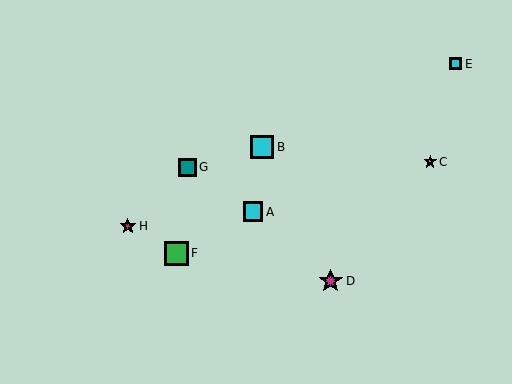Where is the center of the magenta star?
The center of the magenta star is at (331, 281).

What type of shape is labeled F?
Shape F is a green square.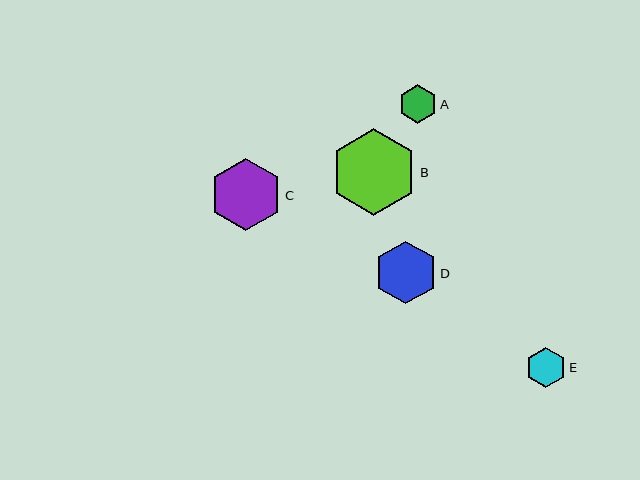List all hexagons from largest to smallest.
From largest to smallest: B, C, D, E, A.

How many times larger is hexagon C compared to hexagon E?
Hexagon C is approximately 1.8 times the size of hexagon E.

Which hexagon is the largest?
Hexagon B is the largest with a size of approximately 87 pixels.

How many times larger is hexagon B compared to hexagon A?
Hexagon B is approximately 2.3 times the size of hexagon A.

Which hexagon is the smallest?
Hexagon A is the smallest with a size of approximately 39 pixels.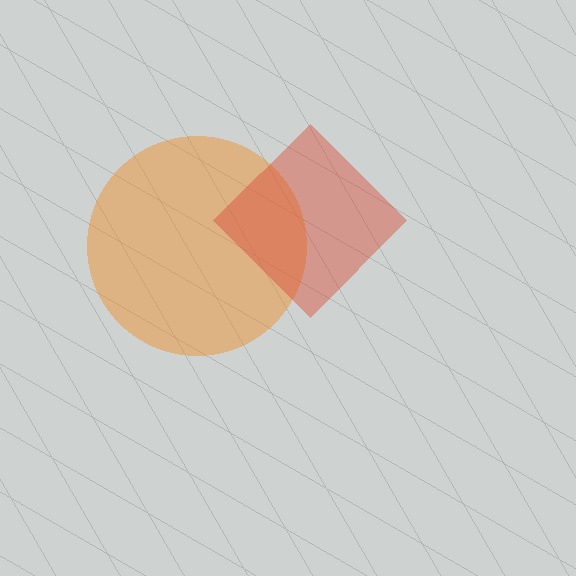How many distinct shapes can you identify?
There are 2 distinct shapes: an orange circle, a red diamond.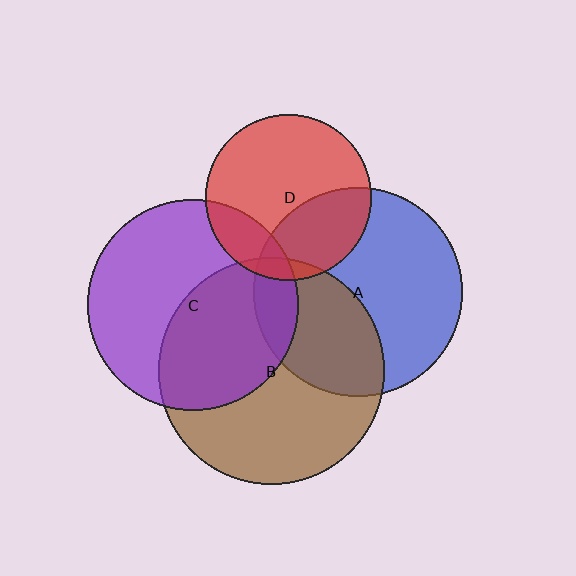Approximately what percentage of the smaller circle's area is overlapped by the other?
Approximately 45%.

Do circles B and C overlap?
Yes.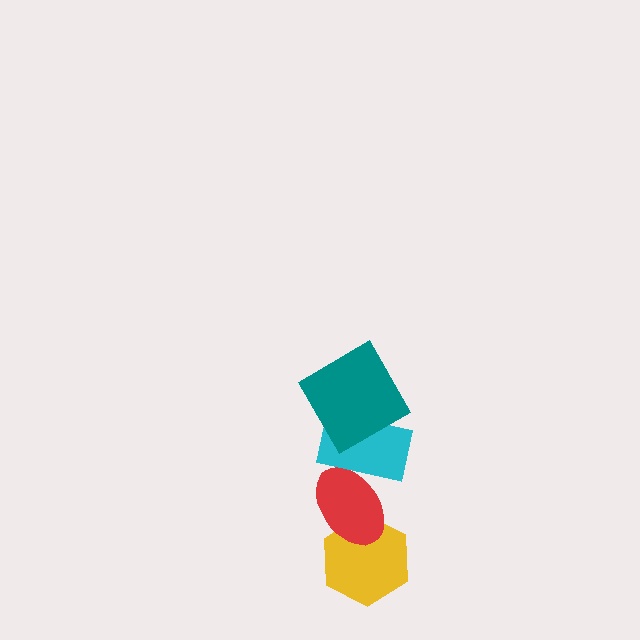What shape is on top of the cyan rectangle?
The teal square is on top of the cyan rectangle.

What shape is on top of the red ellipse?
The cyan rectangle is on top of the red ellipse.